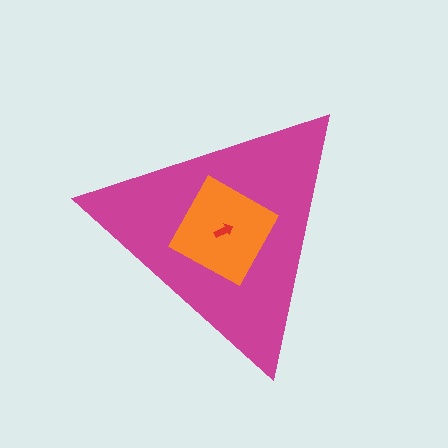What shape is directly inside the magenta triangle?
The orange square.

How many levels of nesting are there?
3.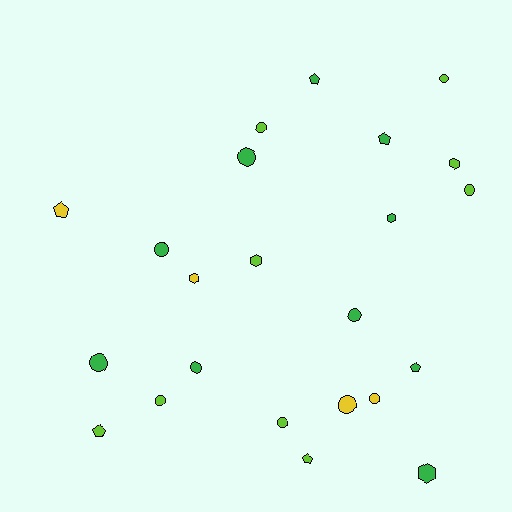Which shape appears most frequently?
Circle, with 12 objects.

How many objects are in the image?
There are 23 objects.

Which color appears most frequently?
Green, with 10 objects.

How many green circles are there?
There are 5 green circles.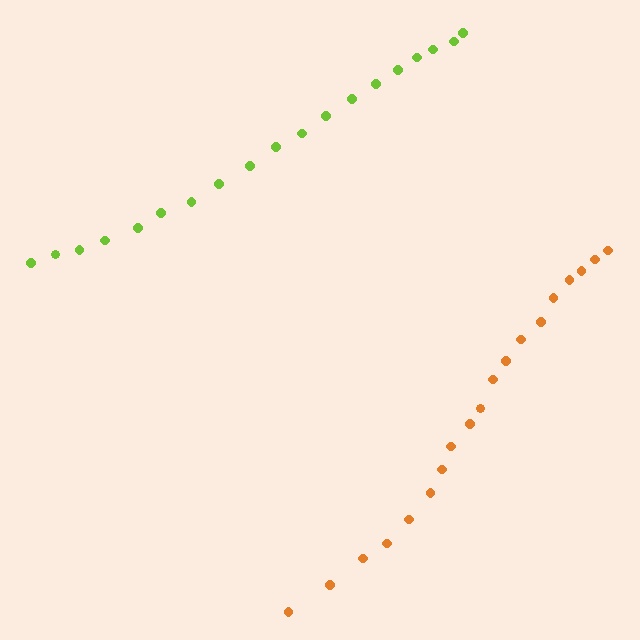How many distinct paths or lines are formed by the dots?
There are 2 distinct paths.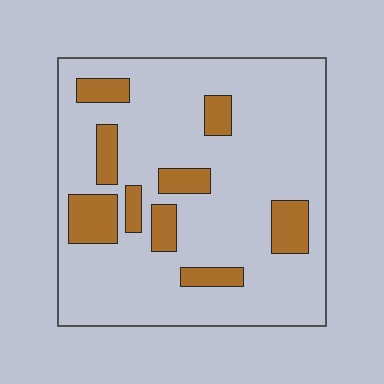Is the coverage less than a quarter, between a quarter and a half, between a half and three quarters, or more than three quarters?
Less than a quarter.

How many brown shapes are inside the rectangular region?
9.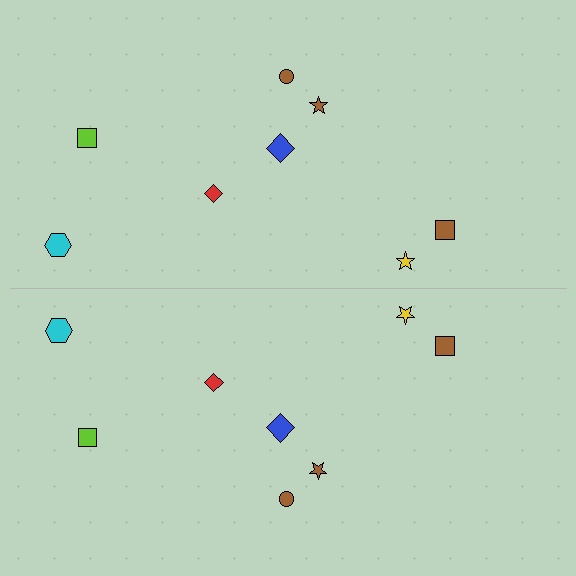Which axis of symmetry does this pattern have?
The pattern has a horizontal axis of symmetry running through the center of the image.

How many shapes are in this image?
There are 16 shapes in this image.